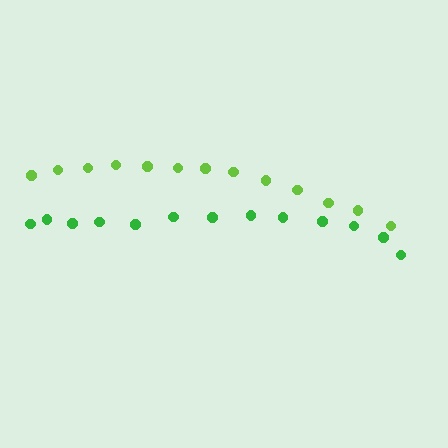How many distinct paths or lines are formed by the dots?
There are 2 distinct paths.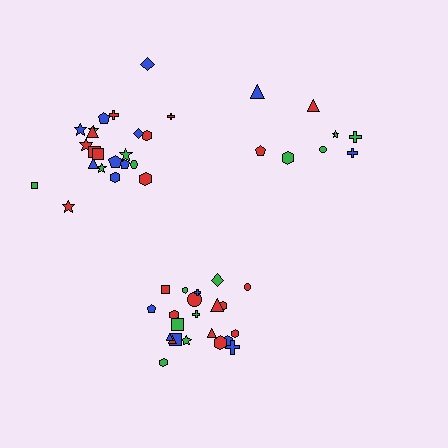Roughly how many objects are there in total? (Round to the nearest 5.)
Roughly 50 objects in total.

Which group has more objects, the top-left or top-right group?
The top-left group.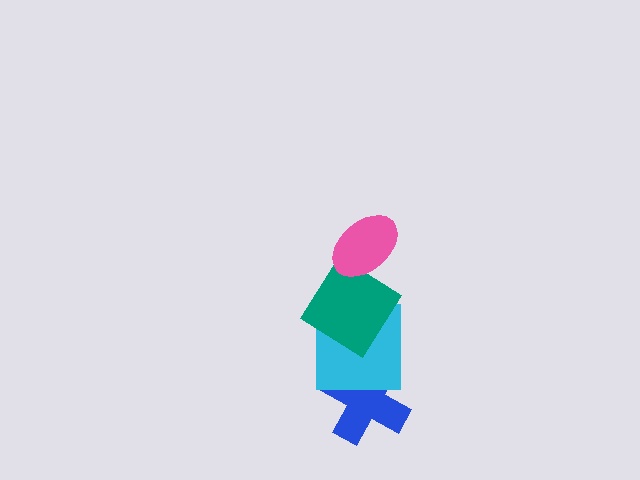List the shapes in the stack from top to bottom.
From top to bottom: the pink ellipse, the teal diamond, the cyan square, the blue cross.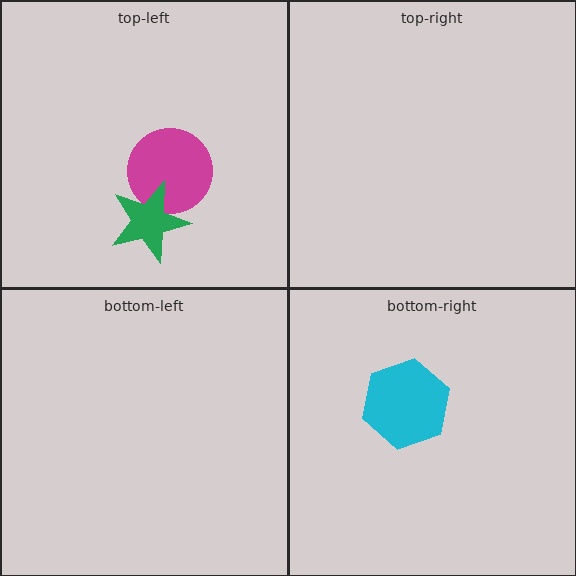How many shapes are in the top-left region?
2.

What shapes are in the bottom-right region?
The cyan hexagon.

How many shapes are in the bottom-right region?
1.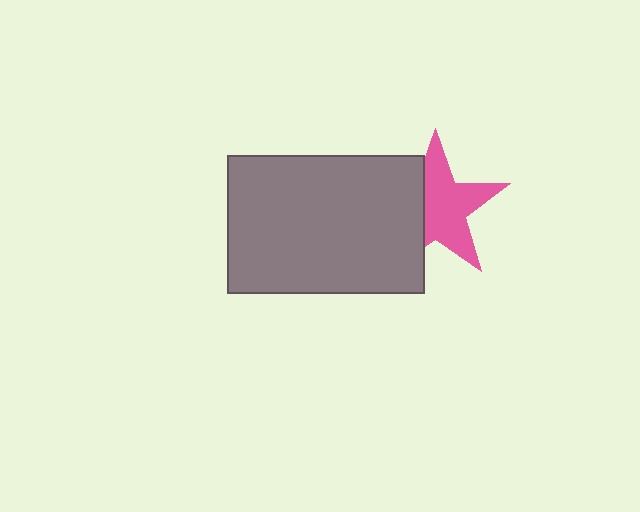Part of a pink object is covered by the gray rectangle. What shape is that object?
It is a star.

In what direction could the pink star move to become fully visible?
The pink star could move right. That would shift it out from behind the gray rectangle entirely.